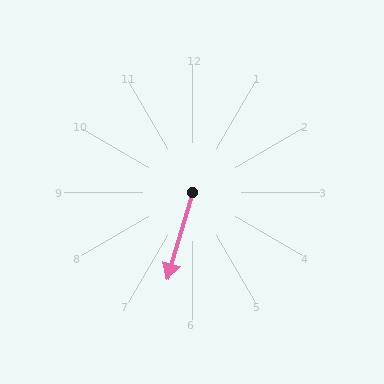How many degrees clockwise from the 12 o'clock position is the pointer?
Approximately 196 degrees.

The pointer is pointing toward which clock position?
Roughly 7 o'clock.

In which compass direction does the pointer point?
South.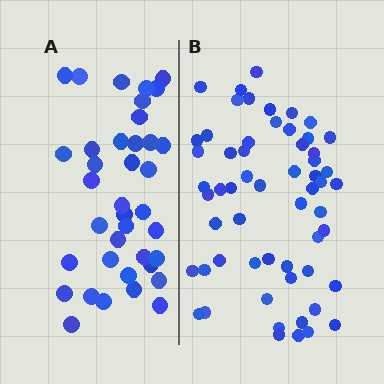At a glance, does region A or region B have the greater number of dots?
Region B (the right region) has more dots.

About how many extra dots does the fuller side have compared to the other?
Region B has approximately 20 more dots than region A.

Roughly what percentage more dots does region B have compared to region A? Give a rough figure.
About 55% more.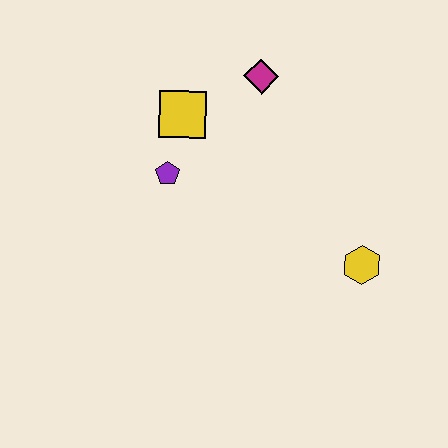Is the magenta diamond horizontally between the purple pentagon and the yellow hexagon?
Yes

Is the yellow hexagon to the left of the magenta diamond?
No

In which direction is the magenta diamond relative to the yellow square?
The magenta diamond is to the right of the yellow square.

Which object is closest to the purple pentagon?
The yellow square is closest to the purple pentagon.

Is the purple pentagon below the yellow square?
Yes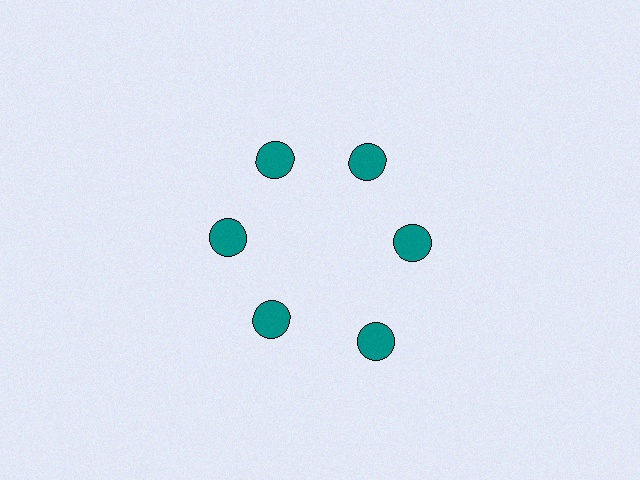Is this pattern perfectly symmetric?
No. The 6 teal circles are arranged in a ring, but one element near the 5 o'clock position is pushed outward from the center, breaking the 6-fold rotational symmetry.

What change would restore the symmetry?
The symmetry would be restored by moving it inward, back onto the ring so that all 6 circles sit at equal angles and equal distance from the center.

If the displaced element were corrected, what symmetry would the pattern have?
It would have 6-fold rotational symmetry — the pattern would map onto itself every 60 degrees.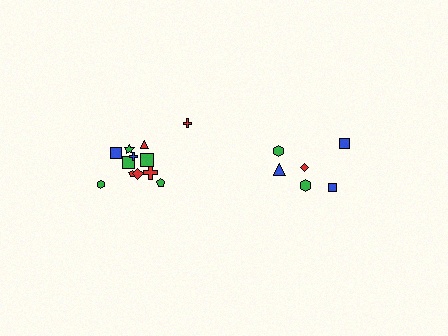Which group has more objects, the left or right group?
The left group.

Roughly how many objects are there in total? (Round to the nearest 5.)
Roughly 20 objects in total.